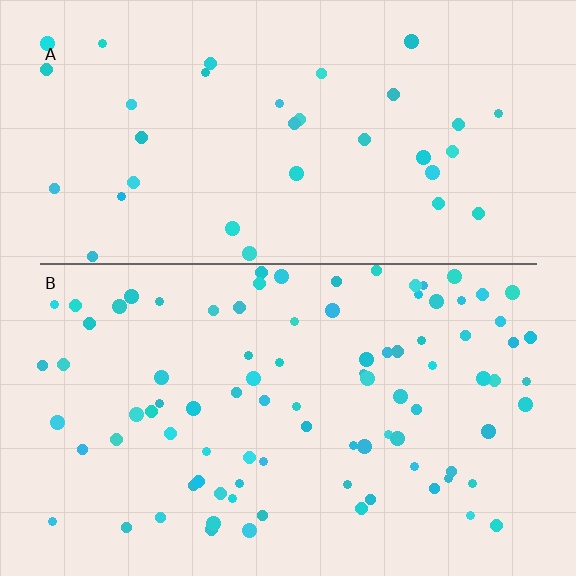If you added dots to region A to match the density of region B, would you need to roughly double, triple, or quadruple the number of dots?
Approximately triple.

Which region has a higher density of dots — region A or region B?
B (the bottom).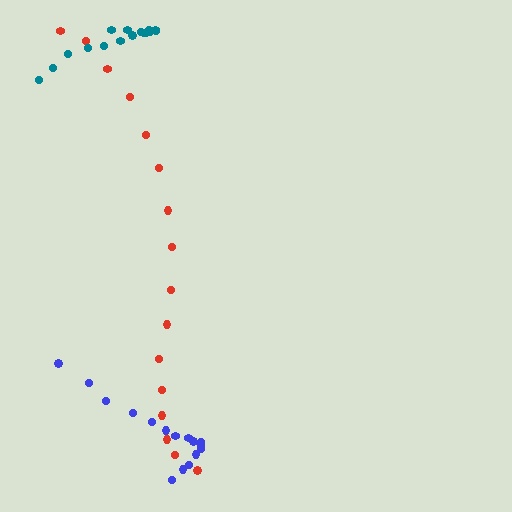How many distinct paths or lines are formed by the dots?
There are 3 distinct paths.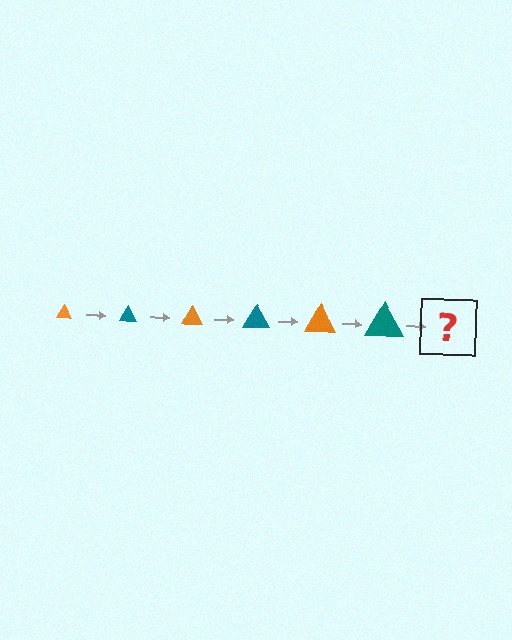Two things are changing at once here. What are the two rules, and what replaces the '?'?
The two rules are that the triangle grows larger each step and the color cycles through orange and teal. The '?' should be an orange triangle, larger than the previous one.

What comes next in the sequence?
The next element should be an orange triangle, larger than the previous one.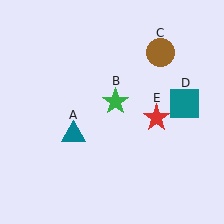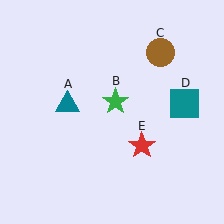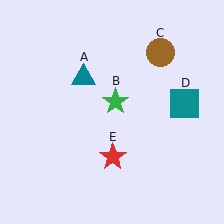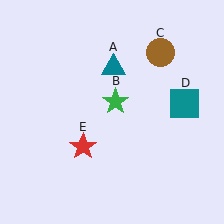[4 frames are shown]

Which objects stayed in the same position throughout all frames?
Green star (object B) and brown circle (object C) and teal square (object D) remained stationary.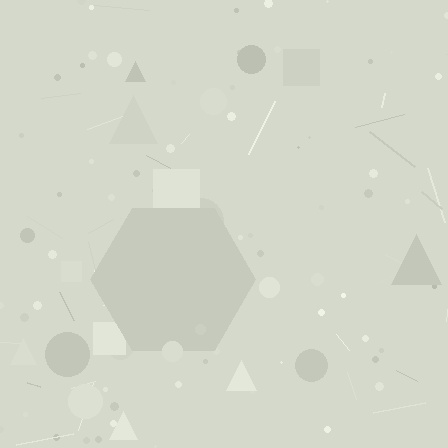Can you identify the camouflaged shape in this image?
The camouflaged shape is a hexagon.